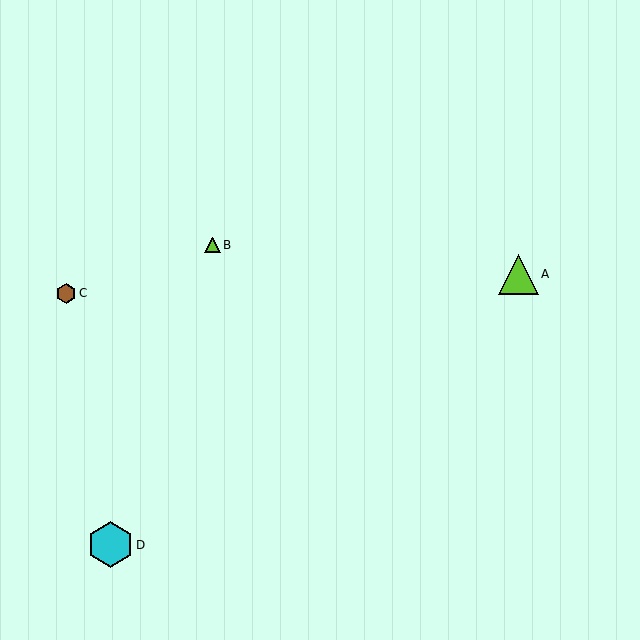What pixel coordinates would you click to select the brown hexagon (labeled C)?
Click at (66, 293) to select the brown hexagon C.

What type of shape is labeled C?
Shape C is a brown hexagon.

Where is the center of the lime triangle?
The center of the lime triangle is at (213, 245).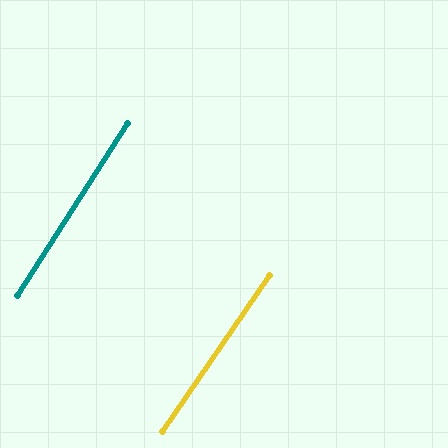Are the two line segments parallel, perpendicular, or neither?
Parallel — their directions differ by only 1.8°.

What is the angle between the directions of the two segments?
Approximately 2 degrees.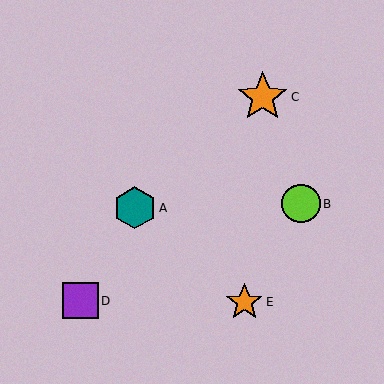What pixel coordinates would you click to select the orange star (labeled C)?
Click at (263, 97) to select the orange star C.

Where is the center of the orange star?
The center of the orange star is at (244, 302).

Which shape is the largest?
The orange star (labeled C) is the largest.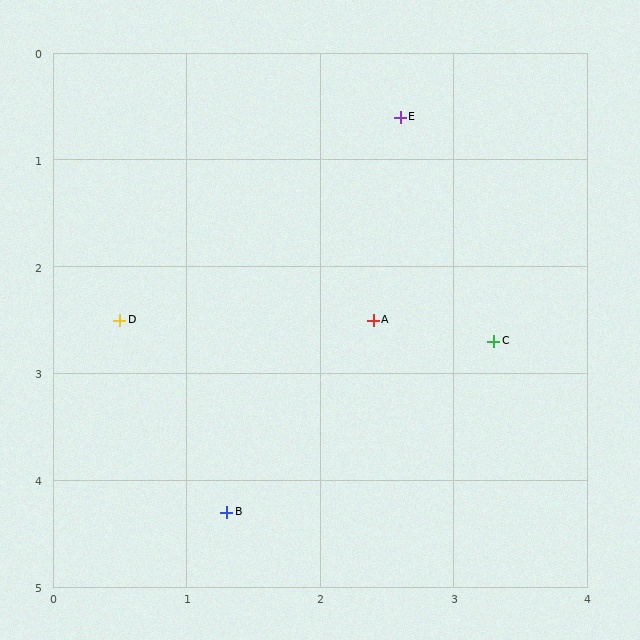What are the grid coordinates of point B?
Point B is at approximately (1.3, 4.3).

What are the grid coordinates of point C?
Point C is at approximately (3.3, 2.7).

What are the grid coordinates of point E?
Point E is at approximately (2.6, 0.6).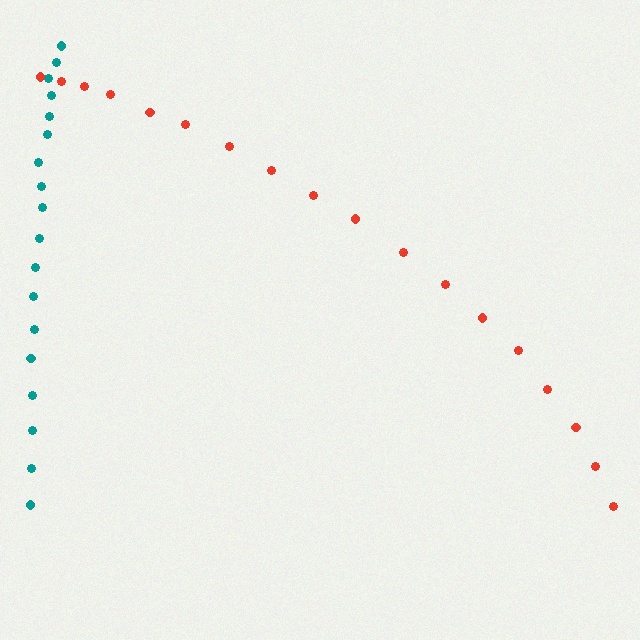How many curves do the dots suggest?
There are 2 distinct paths.